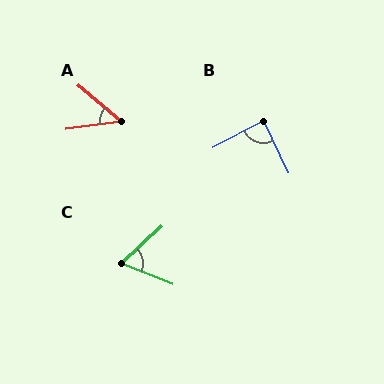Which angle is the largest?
B, at approximately 88 degrees.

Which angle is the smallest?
A, at approximately 48 degrees.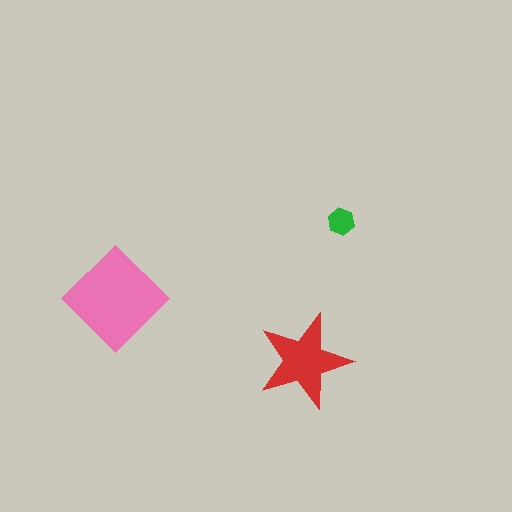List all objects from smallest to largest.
The green hexagon, the red star, the pink diamond.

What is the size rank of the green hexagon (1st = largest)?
3rd.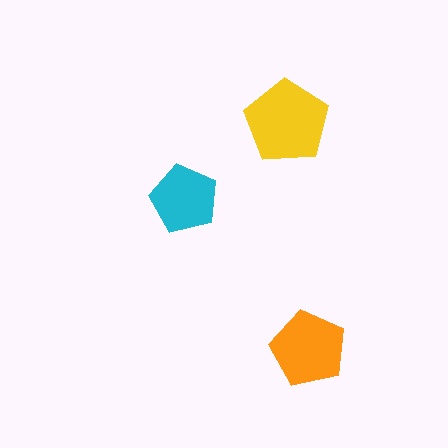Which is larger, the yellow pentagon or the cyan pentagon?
The yellow one.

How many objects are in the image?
There are 3 objects in the image.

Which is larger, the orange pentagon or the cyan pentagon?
The orange one.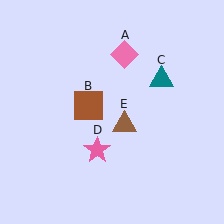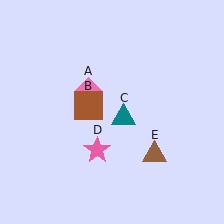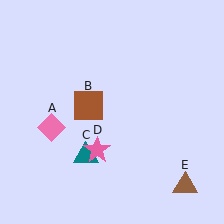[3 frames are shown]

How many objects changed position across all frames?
3 objects changed position: pink diamond (object A), teal triangle (object C), brown triangle (object E).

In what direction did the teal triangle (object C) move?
The teal triangle (object C) moved down and to the left.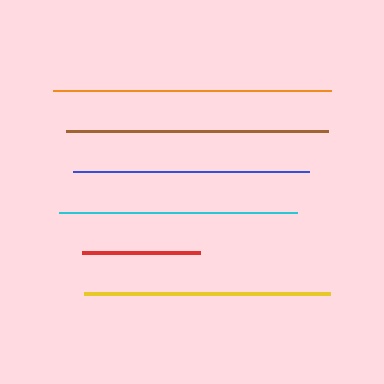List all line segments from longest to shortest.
From longest to shortest: orange, brown, yellow, cyan, blue, red.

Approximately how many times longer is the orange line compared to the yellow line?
The orange line is approximately 1.1 times the length of the yellow line.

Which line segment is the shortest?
The red line is the shortest at approximately 118 pixels.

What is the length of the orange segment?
The orange segment is approximately 278 pixels long.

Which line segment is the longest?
The orange line is the longest at approximately 278 pixels.